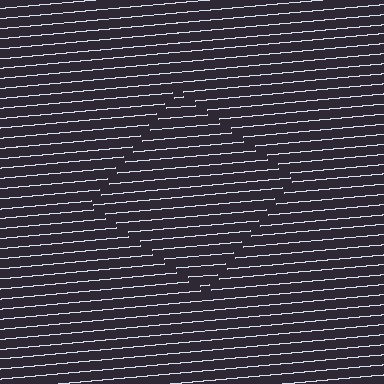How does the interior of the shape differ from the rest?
The interior of the shape contains the same grating, shifted by half a period — the contour is defined by the phase discontinuity where line-ends from the inner and outer gratings abut.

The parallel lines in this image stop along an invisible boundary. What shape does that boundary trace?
An illusory square. The interior of the shape contains the same grating, shifted by half a period — the contour is defined by the phase discontinuity where line-ends from the inner and outer gratings abut.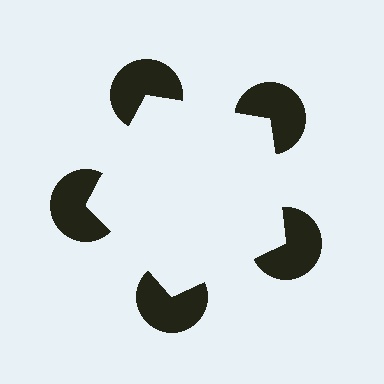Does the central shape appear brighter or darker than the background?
It typically appears slightly brighter than the background, even though no actual brightness change is drawn.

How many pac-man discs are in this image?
There are 5 — one at each vertex of the illusory pentagon.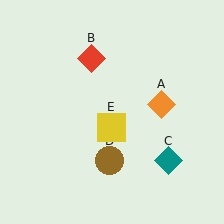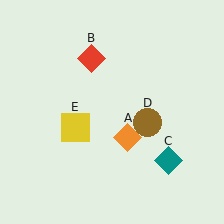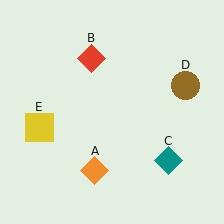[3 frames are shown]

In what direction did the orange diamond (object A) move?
The orange diamond (object A) moved down and to the left.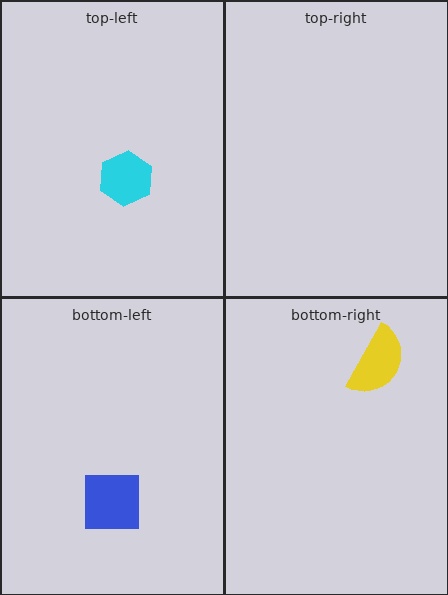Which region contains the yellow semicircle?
The bottom-right region.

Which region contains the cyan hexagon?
The top-left region.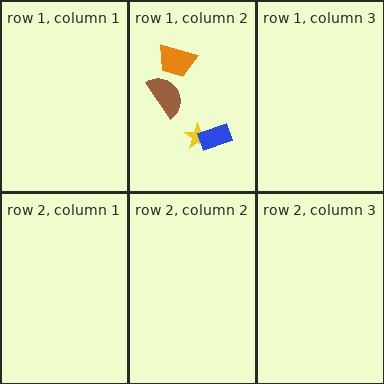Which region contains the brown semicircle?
The row 1, column 2 region.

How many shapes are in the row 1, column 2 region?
4.